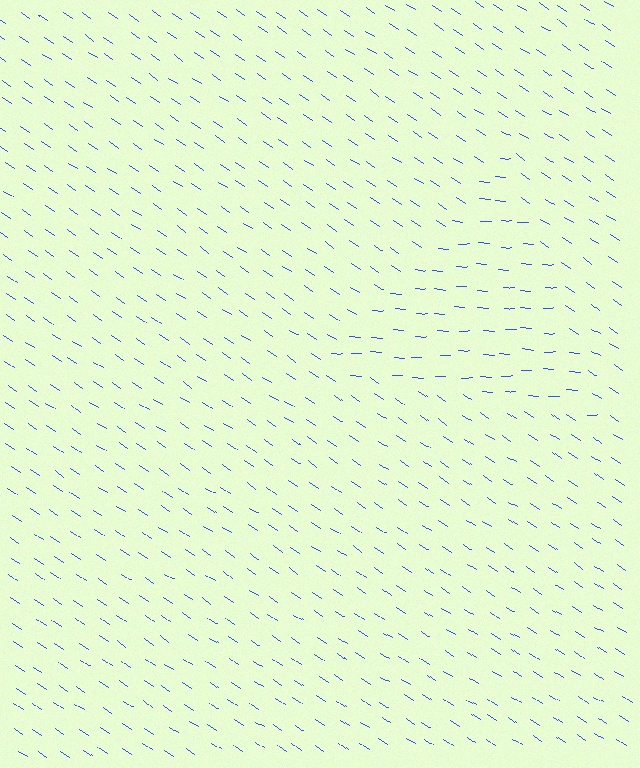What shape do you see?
I see a triangle.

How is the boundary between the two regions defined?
The boundary is defined purely by a change in line orientation (approximately 30 degrees difference). All lines are the same color and thickness.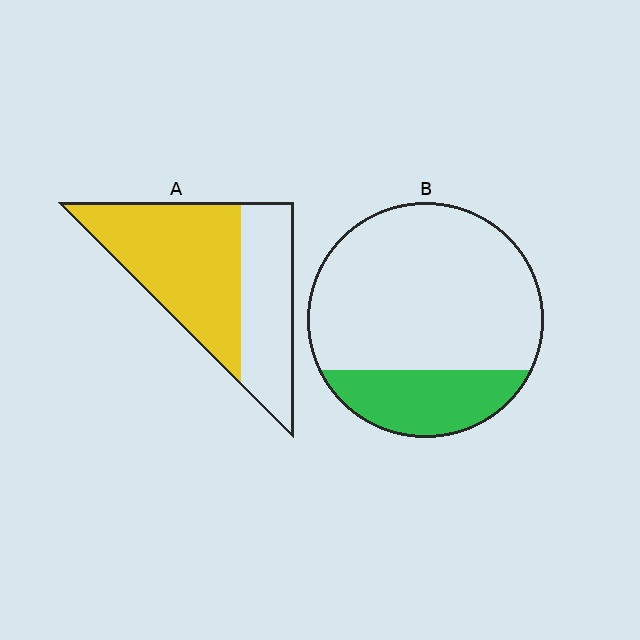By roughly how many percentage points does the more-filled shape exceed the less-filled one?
By roughly 35 percentage points (A over B).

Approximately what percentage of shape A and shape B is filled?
A is approximately 60% and B is approximately 25%.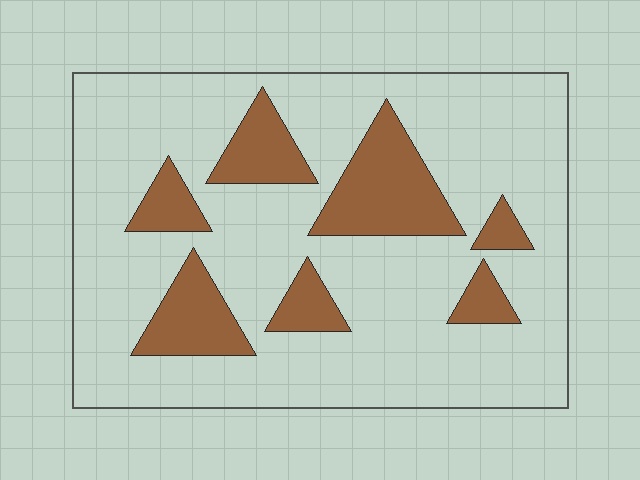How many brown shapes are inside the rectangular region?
7.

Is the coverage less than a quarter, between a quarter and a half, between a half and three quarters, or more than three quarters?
Less than a quarter.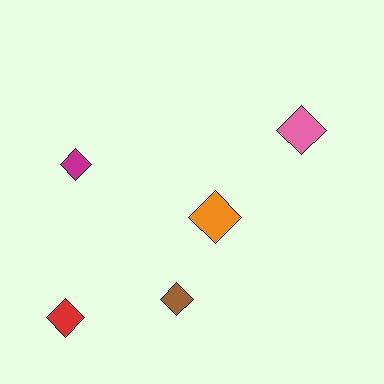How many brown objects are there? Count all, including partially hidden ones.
There is 1 brown object.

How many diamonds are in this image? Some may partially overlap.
There are 5 diamonds.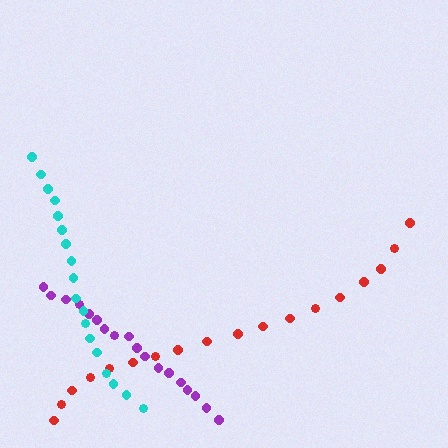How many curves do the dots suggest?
There are 3 distinct paths.